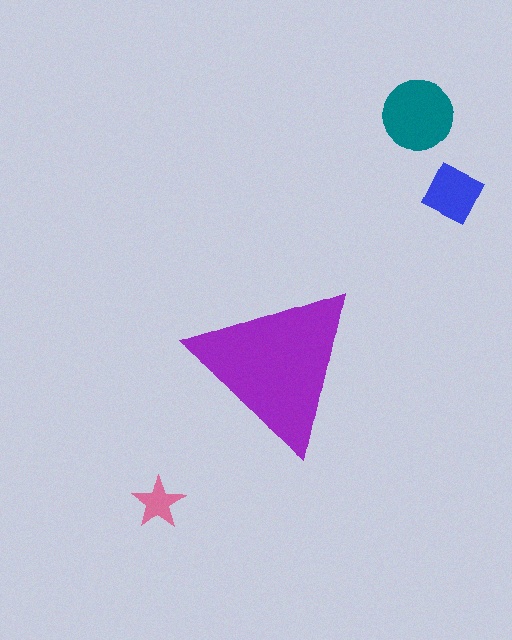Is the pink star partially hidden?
No, the pink star is fully visible.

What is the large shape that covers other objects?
A purple triangle.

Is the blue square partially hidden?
No, the blue square is fully visible.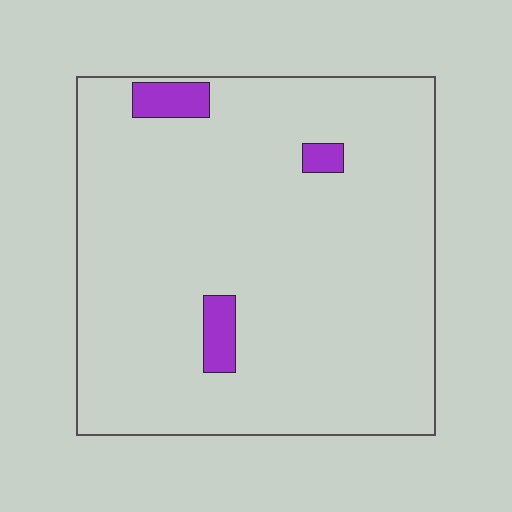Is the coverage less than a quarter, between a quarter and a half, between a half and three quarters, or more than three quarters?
Less than a quarter.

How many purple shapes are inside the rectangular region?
3.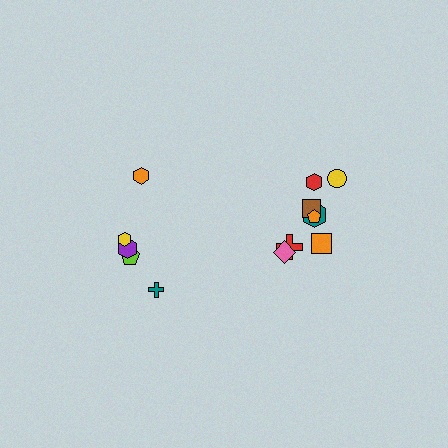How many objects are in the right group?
There are 8 objects.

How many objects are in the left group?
There are 5 objects.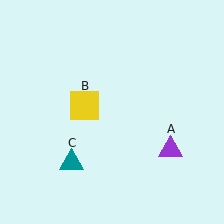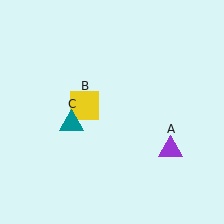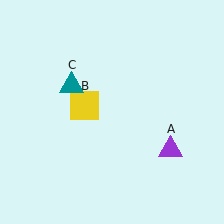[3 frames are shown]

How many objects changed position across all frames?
1 object changed position: teal triangle (object C).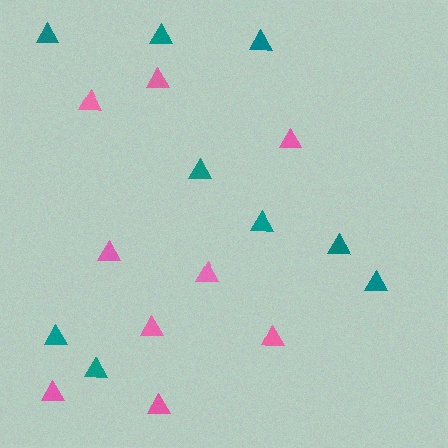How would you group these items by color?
There are 2 groups: one group of pink triangles (9) and one group of teal triangles (9).